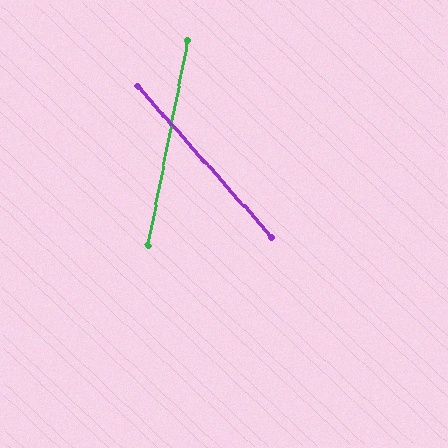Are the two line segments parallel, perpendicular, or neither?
Neither parallel nor perpendicular — they differ by about 52°.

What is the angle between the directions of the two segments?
Approximately 52 degrees.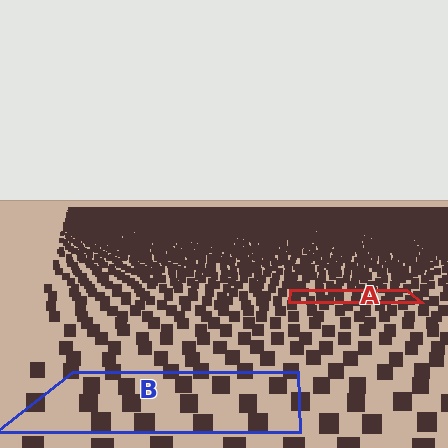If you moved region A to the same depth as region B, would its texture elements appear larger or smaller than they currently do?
They would appear larger. At a closer depth, the same texture elements are projected at a bigger on-screen size.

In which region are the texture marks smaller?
The texture marks are smaller in region A, because it is farther away.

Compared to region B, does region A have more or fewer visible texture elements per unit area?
Region A has more texture elements per unit area — they are packed more densely because it is farther away.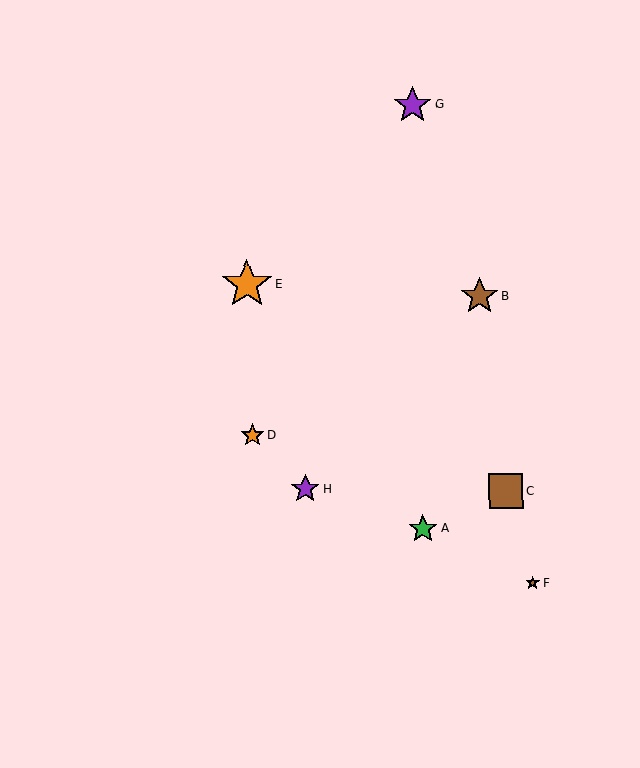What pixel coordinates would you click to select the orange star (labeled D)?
Click at (253, 436) to select the orange star D.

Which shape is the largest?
The orange star (labeled E) is the largest.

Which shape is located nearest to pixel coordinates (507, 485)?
The brown square (labeled C) at (506, 491) is nearest to that location.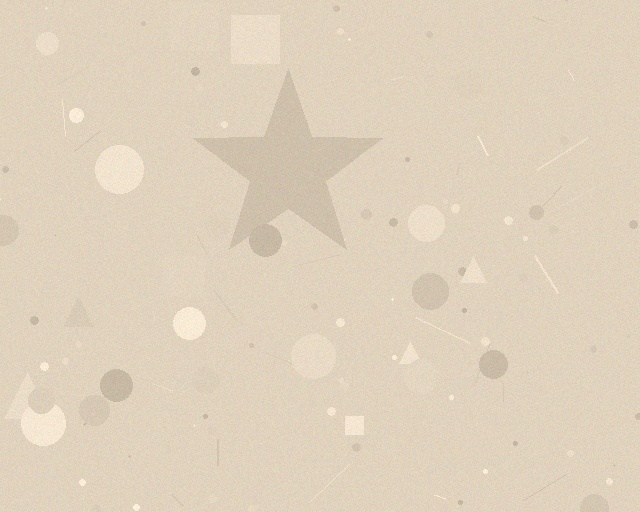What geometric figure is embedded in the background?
A star is embedded in the background.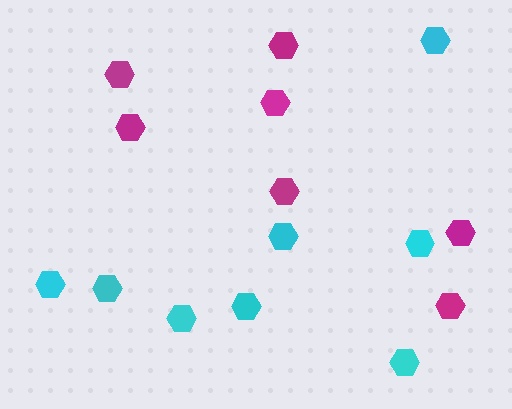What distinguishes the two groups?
There are 2 groups: one group of cyan hexagons (8) and one group of magenta hexagons (7).